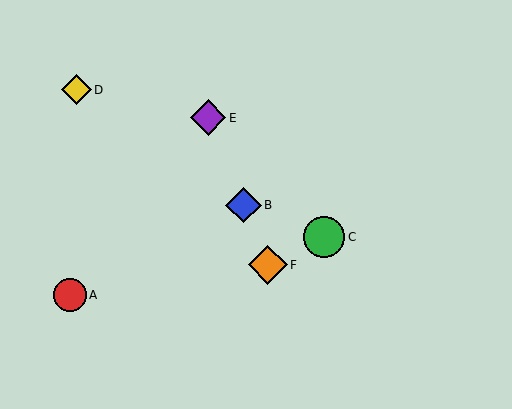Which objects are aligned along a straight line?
Objects B, E, F are aligned along a straight line.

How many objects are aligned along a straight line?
3 objects (B, E, F) are aligned along a straight line.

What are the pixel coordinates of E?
Object E is at (208, 118).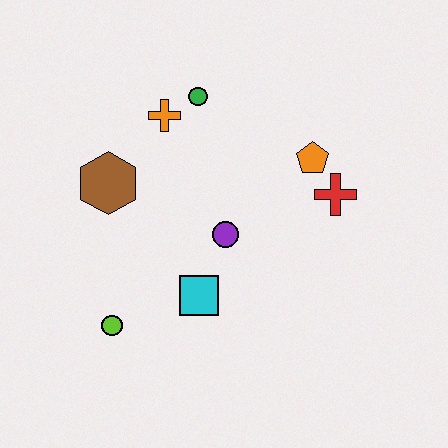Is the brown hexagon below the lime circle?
No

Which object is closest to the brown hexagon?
The orange cross is closest to the brown hexagon.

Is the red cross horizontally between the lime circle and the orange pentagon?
No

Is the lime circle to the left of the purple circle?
Yes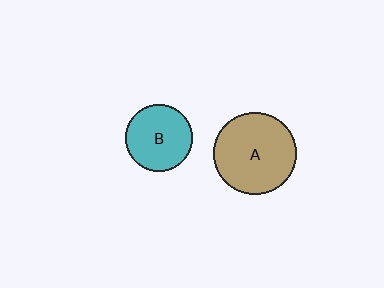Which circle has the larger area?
Circle A (brown).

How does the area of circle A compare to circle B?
Approximately 1.5 times.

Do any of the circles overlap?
No, none of the circles overlap.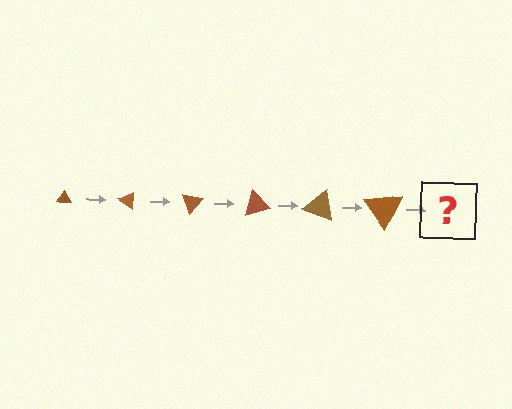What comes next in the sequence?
The next element should be a triangle, larger than the previous one and rotated 210 degrees from the start.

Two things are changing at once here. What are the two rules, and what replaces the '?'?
The two rules are that the triangle grows larger each step and it rotates 35 degrees each step. The '?' should be a triangle, larger than the previous one and rotated 210 degrees from the start.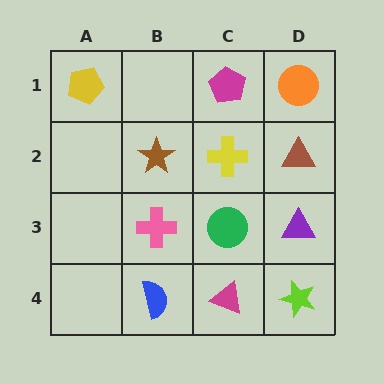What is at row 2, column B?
A brown star.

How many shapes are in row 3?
3 shapes.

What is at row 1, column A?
A yellow pentagon.